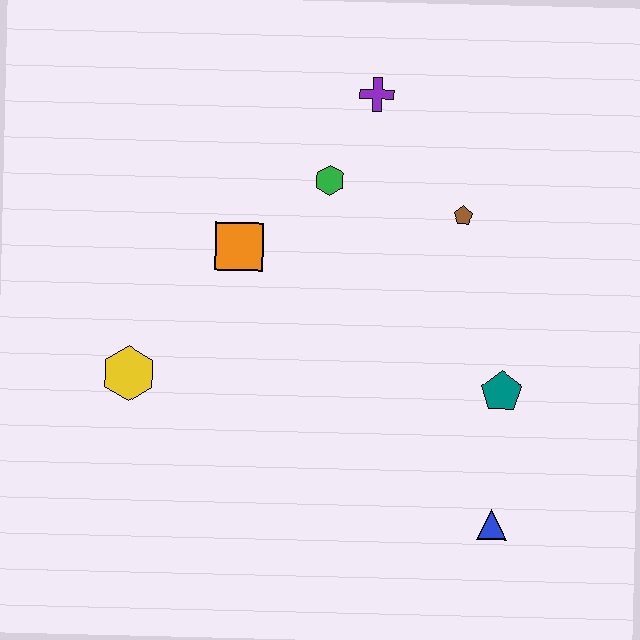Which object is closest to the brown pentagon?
The green hexagon is closest to the brown pentagon.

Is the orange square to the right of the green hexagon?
No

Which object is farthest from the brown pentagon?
The yellow hexagon is farthest from the brown pentagon.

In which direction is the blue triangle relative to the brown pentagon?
The blue triangle is below the brown pentagon.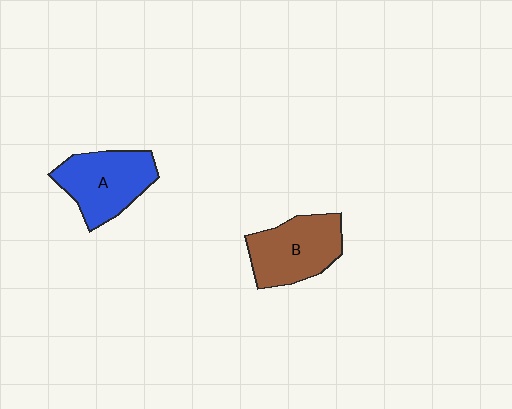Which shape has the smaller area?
Shape B (brown).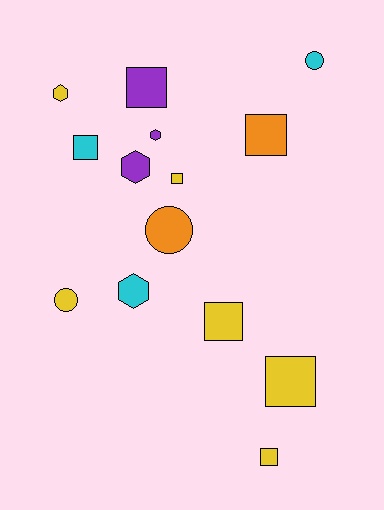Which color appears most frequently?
Yellow, with 6 objects.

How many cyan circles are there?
There is 1 cyan circle.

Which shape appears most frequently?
Square, with 7 objects.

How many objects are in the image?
There are 14 objects.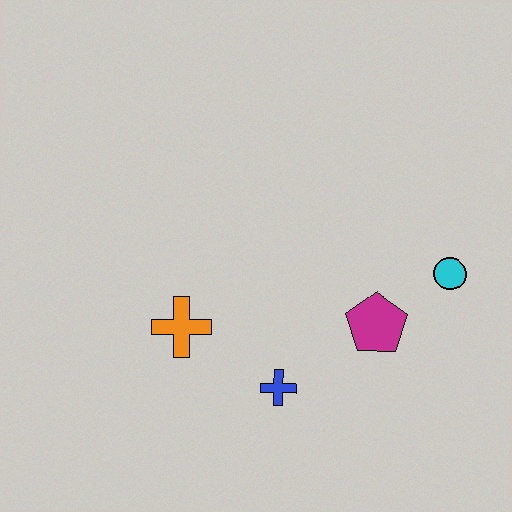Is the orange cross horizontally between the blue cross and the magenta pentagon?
No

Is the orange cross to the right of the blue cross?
No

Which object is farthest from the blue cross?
The cyan circle is farthest from the blue cross.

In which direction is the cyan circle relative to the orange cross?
The cyan circle is to the right of the orange cross.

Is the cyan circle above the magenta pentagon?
Yes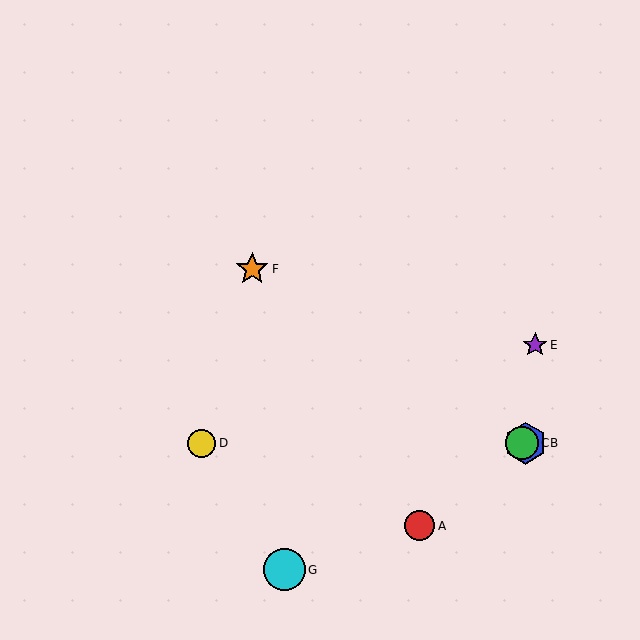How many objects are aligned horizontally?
3 objects (B, C, D) are aligned horizontally.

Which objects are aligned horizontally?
Objects B, C, D are aligned horizontally.